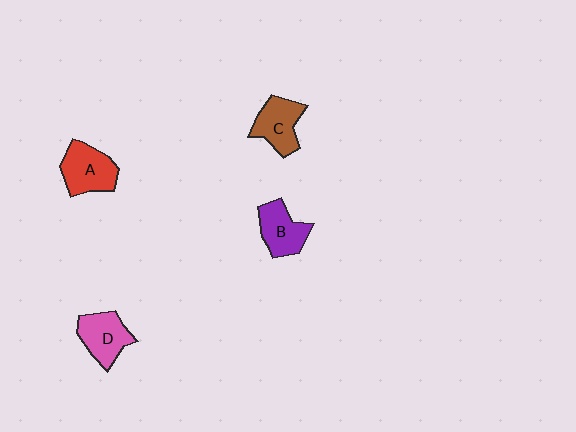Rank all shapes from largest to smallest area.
From largest to smallest: A (red), D (pink), C (brown), B (purple).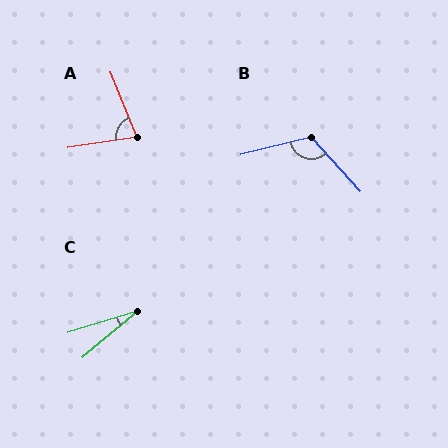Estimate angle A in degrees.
Approximately 76 degrees.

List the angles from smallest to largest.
C (23°), A (76°), B (118°).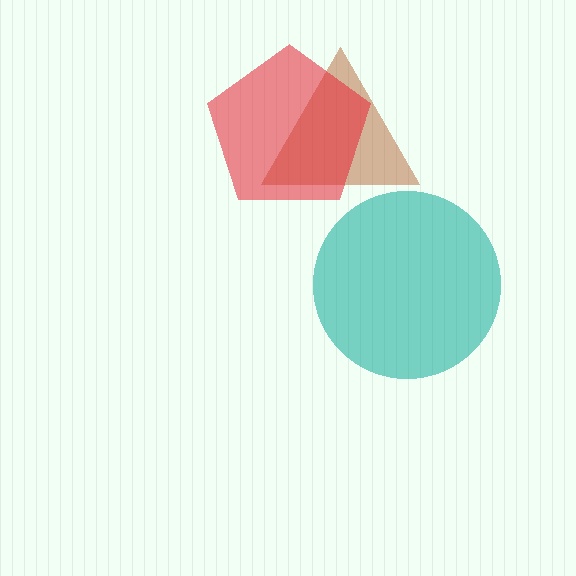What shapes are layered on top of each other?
The layered shapes are: a brown triangle, a teal circle, a red pentagon.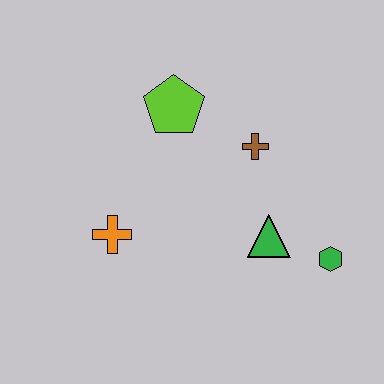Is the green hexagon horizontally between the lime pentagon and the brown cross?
No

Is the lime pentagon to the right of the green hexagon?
No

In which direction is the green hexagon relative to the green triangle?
The green hexagon is to the right of the green triangle.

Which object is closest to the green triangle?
The green hexagon is closest to the green triangle.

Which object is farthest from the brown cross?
The orange cross is farthest from the brown cross.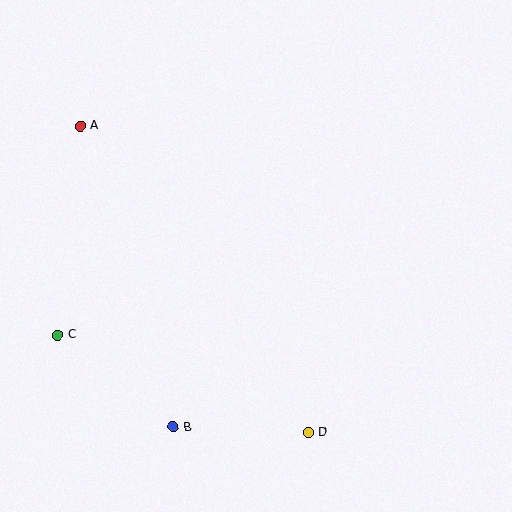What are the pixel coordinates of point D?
Point D is at (308, 432).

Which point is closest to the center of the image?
Point D at (308, 432) is closest to the center.